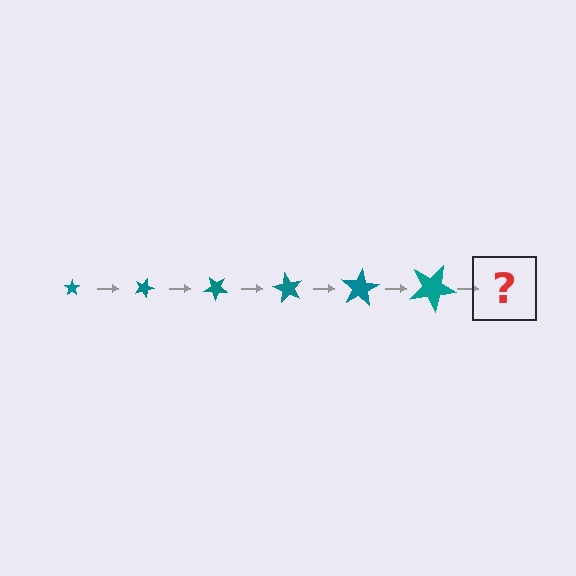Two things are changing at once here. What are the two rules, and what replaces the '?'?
The two rules are that the star grows larger each step and it rotates 20 degrees each step. The '?' should be a star, larger than the previous one and rotated 120 degrees from the start.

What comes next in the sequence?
The next element should be a star, larger than the previous one and rotated 120 degrees from the start.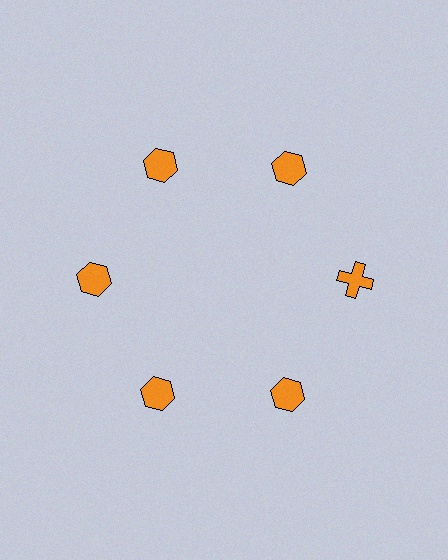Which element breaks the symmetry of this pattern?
The orange cross at roughly the 3 o'clock position breaks the symmetry. All other shapes are orange hexagons.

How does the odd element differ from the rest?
It has a different shape: cross instead of hexagon.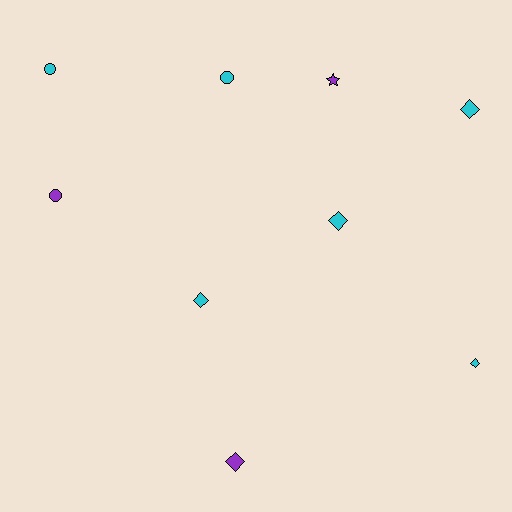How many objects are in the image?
There are 9 objects.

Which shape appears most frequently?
Diamond, with 5 objects.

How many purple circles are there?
There is 1 purple circle.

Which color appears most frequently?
Cyan, with 6 objects.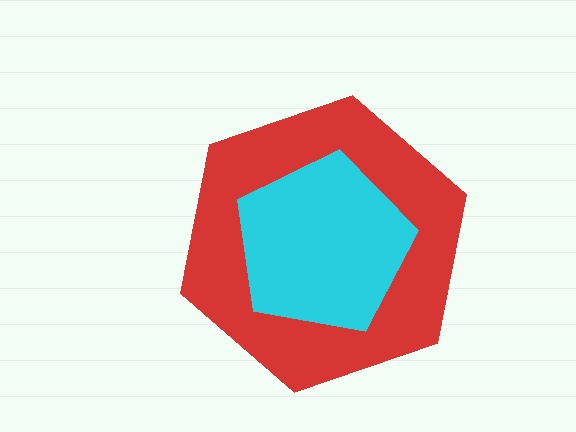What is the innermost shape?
The cyan pentagon.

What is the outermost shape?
The red hexagon.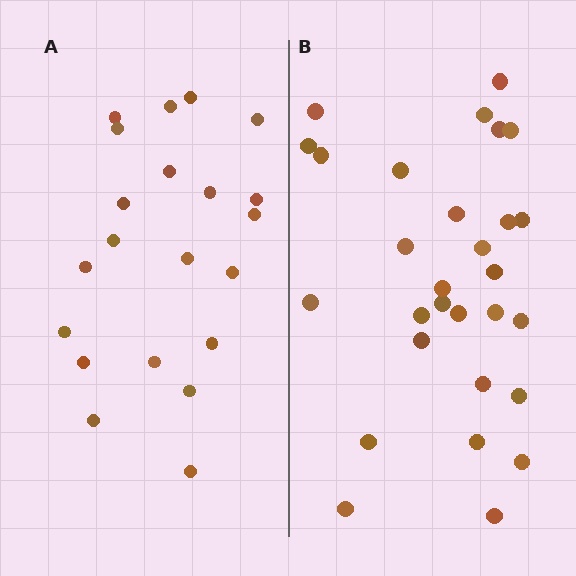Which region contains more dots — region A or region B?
Region B (the right region) has more dots.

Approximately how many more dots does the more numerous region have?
Region B has roughly 8 or so more dots than region A.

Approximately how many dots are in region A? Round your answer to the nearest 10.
About 20 dots. (The exact count is 21, which rounds to 20.)